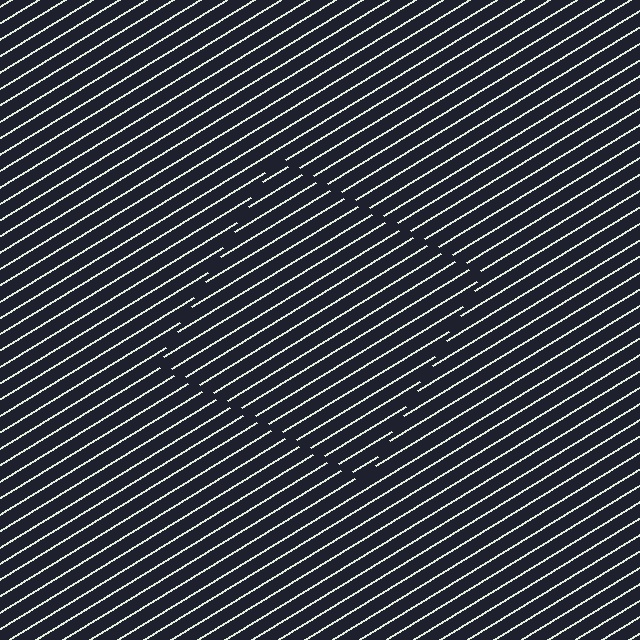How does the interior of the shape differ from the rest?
The interior of the shape contains the same grating, shifted by half a period — the contour is defined by the phase discontinuity where line-ends from the inner and outer gratings abut.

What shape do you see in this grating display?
An illusory square. The interior of the shape contains the same grating, shifted by half a period — the contour is defined by the phase discontinuity where line-ends from the inner and outer gratings abut.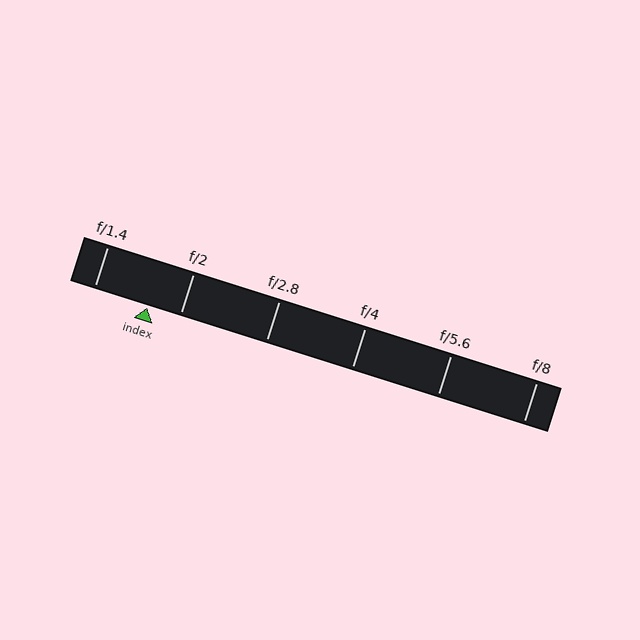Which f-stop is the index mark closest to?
The index mark is closest to f/2.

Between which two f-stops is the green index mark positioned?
The index mark is between f/1.4 and f/2.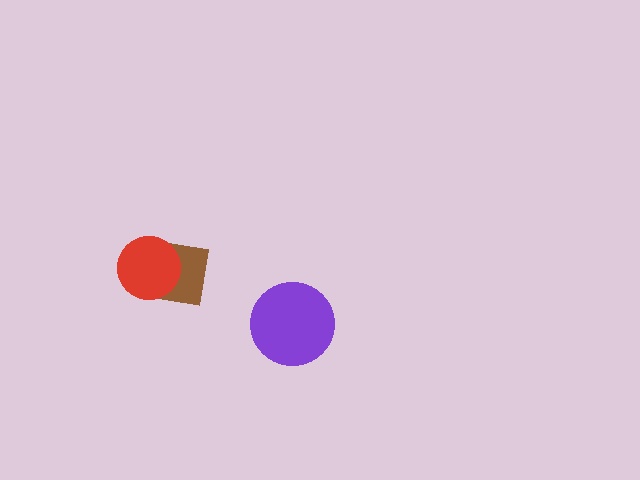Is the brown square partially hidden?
Yes, it is partially covered by another shape.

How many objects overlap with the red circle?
1 object overlaps with the red circle.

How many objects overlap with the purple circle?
0 objects overlap with the purple circle.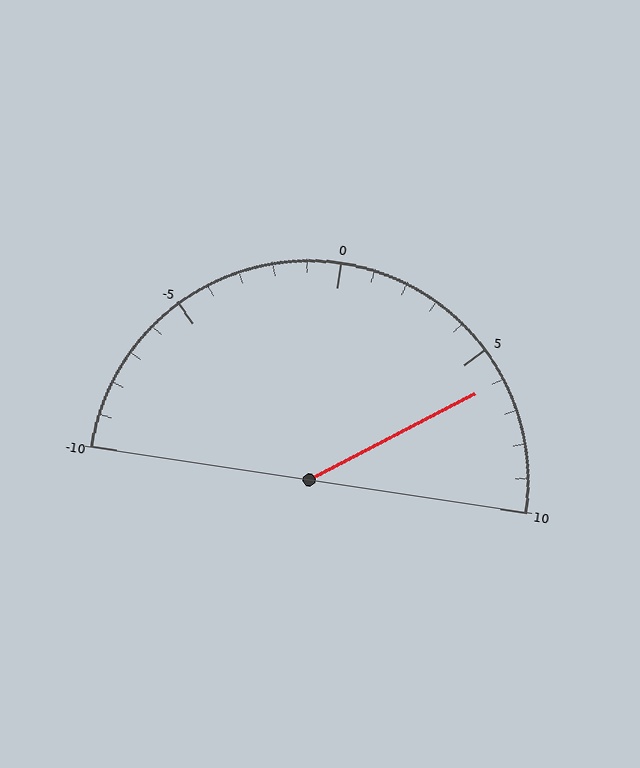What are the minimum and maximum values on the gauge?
The gauge ranges from -10 to 10.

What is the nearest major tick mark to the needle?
The nearest major tick mark is 5.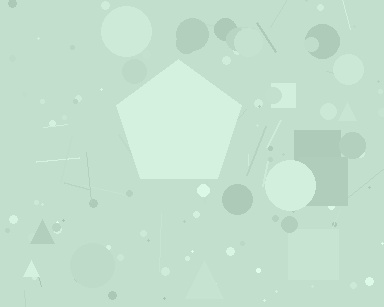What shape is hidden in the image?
A pentagon is hidden in the image.